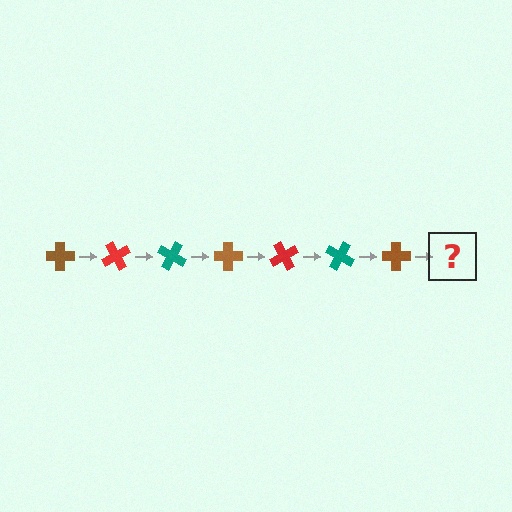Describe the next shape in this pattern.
It should be a red cross, rotated 420 degrees from the start.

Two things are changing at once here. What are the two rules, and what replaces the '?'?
The two rules are that it rotates 60 degrees each step and the color cycles through brown, red, and teal. The '?' should be a red cross, rotated 420 degrees from the start.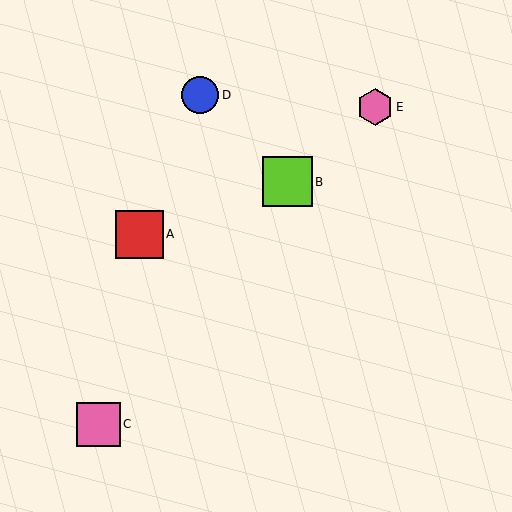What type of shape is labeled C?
Shape C is a pink square.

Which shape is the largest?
The lime square (labeled B) is the largest.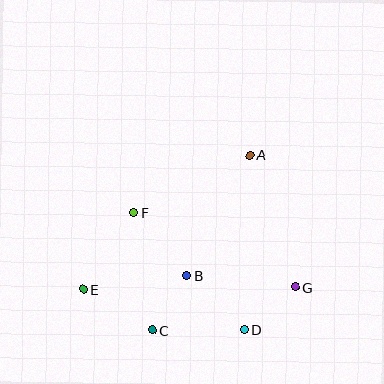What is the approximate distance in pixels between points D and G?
The distance between D and G is approximately 66 pixels.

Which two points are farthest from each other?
Points A and E are farthest from each other.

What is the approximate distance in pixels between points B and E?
The distance between B and E is approximately 105 pixels.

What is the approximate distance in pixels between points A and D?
The distance between A and D is approximately 175 pixels.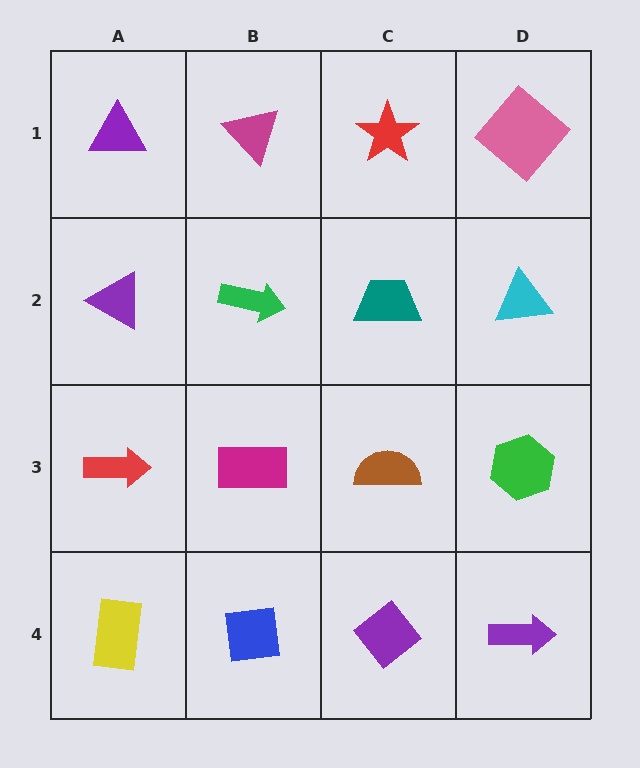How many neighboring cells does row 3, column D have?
3.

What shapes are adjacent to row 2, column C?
A red star (row 1, column C), a brown semicircle (row 3, column C), a green arrow (row 2, column B), a cyan triangle (row 2, column D).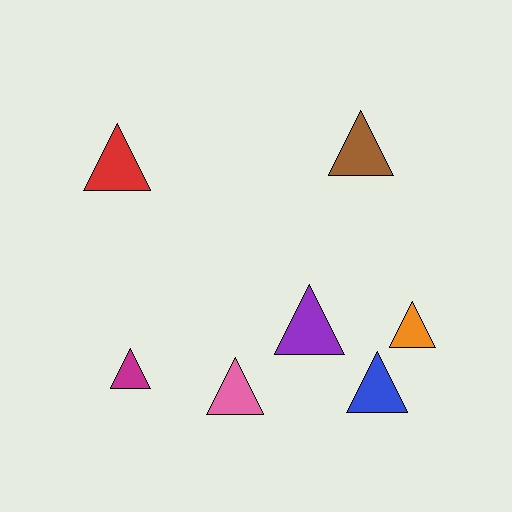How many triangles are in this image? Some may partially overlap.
There are 7 triangles.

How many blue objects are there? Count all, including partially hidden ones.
There is 1 blue object.